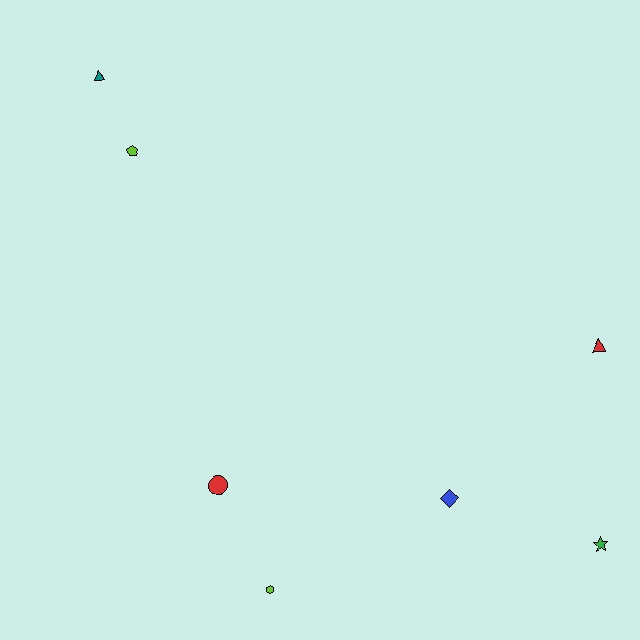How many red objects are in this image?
There are 2 red objects.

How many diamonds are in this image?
There is 1 diamond.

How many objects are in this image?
There are 7 objects.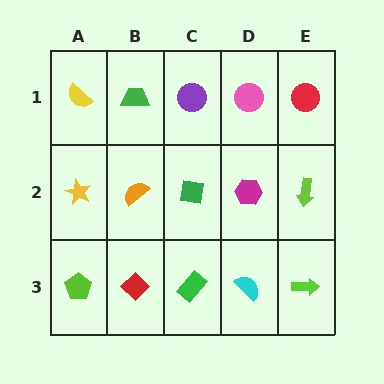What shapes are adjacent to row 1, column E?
A lime arrow (row 2, column E), a pink circle (row 1, column D).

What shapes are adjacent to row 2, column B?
A green trapezoid (row 1, column B), a red diamond (row 3, column B), a yellow star (row 2, column A), a green square (row 2, column C).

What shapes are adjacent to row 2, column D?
A pink circle (row 1, column D), a cyan semicircle (row 3, column D), a green square (row 2, column C), a lime arrow (row 2, column E).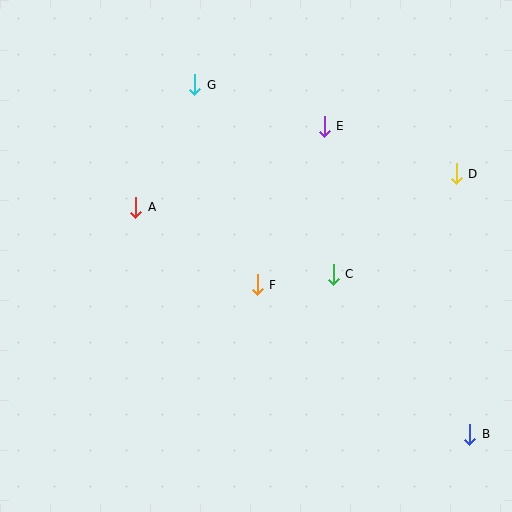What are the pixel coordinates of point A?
Point A is at (136, 207).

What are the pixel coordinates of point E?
Point E is at (324, 126).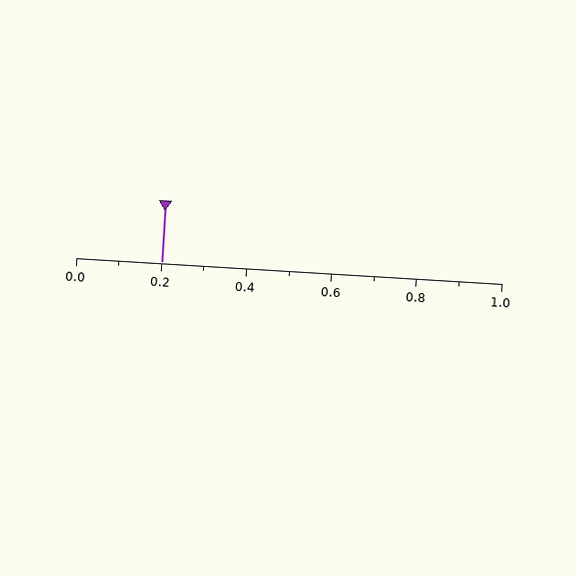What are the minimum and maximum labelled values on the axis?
The axis runs from 0.0 to 1.0.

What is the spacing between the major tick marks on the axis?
The major ticks are spaced 0.2 apart.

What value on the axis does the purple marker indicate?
The marker indicates approximately 0.2.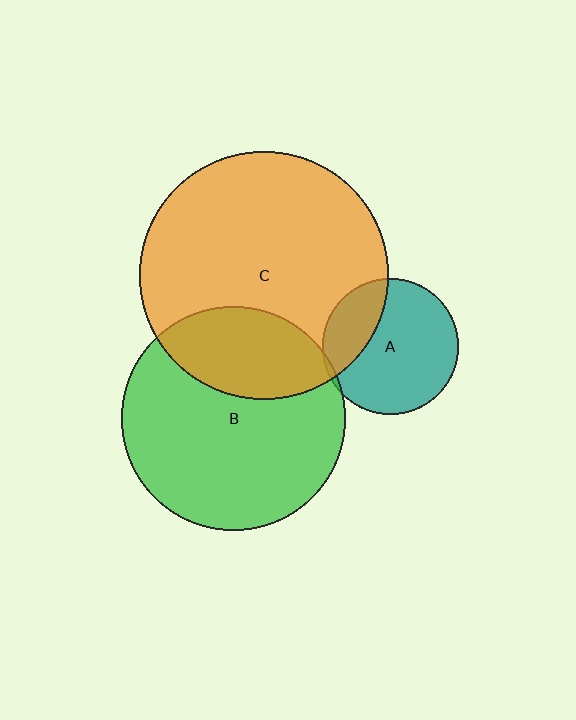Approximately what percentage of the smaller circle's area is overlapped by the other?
Approximately 25%.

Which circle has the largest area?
Circle C (orange).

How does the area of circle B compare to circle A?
Approximately 2.7 times.